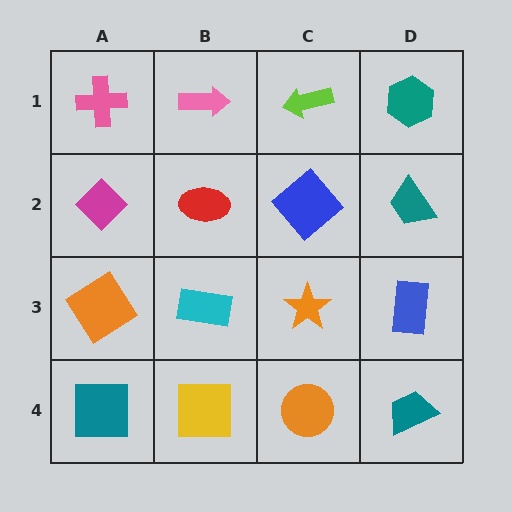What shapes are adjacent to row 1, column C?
A blue diamond (row 2, column C), a pink arrow (row 1, column B), a teal hexagon (row 1, column D).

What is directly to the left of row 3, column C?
A cyan rectangle.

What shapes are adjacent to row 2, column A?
A pink cross (row 1, column A), an orange diamond (row 3, column A), a red ellipse (row 2, column B).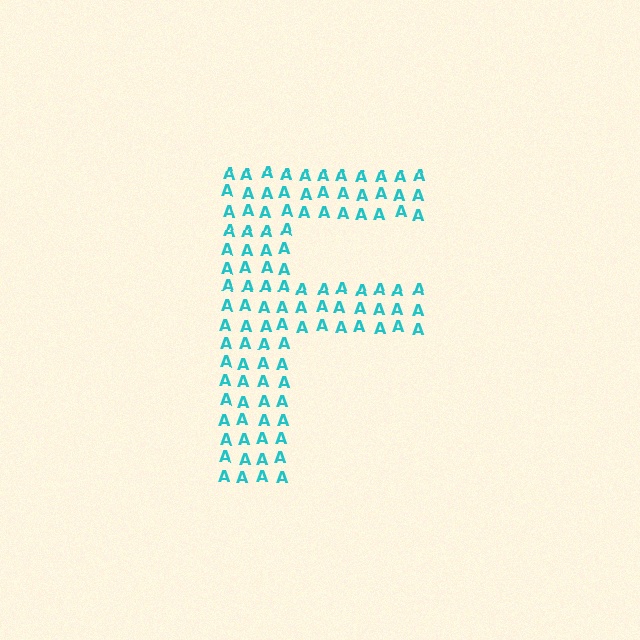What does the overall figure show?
The overall figure shows the letter F.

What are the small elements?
The small elements are letter A's.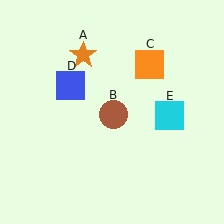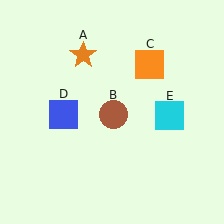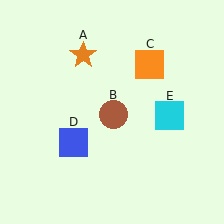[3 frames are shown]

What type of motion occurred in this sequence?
The blue square (object D) rotated counterclockwise around the center of the scene.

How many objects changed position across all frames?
1 object changed position: blue square (object D).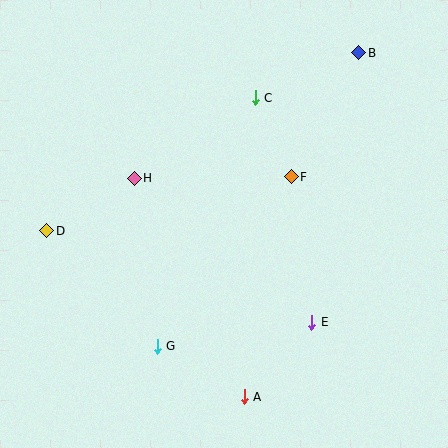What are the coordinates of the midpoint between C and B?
The midpoint between C and B is at (307, 75).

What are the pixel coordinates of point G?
Point G is at (157, 347).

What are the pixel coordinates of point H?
Point H is at (134, 179).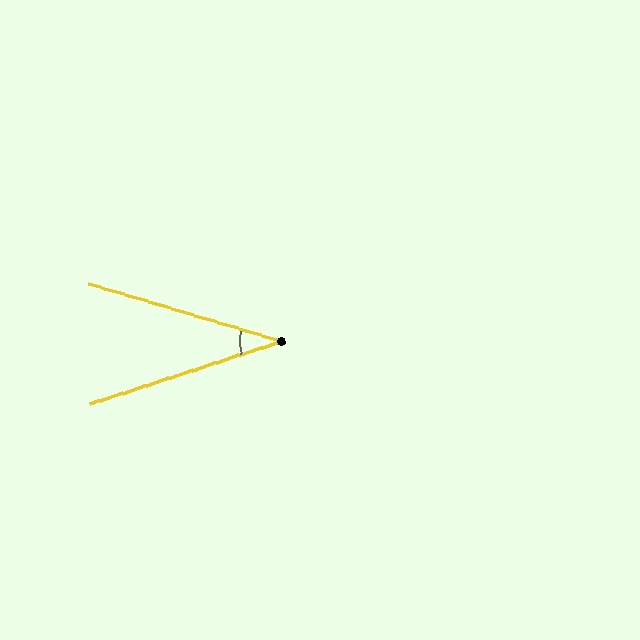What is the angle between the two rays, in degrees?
Approximately 35 degrees.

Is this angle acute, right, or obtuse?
It is acute.